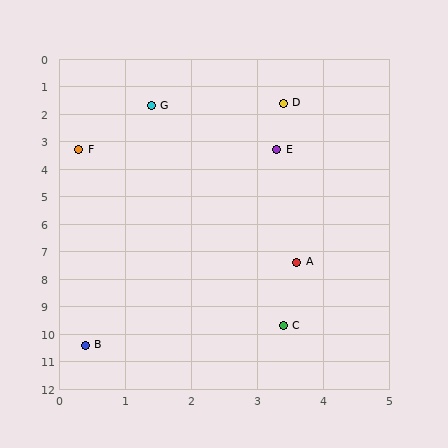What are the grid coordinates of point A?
Point A is at approximately (3.6, 7.4).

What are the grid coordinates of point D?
Point D is at approximately (3.4, 1.6).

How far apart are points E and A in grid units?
Points E and A are about 4.1 grid units apart.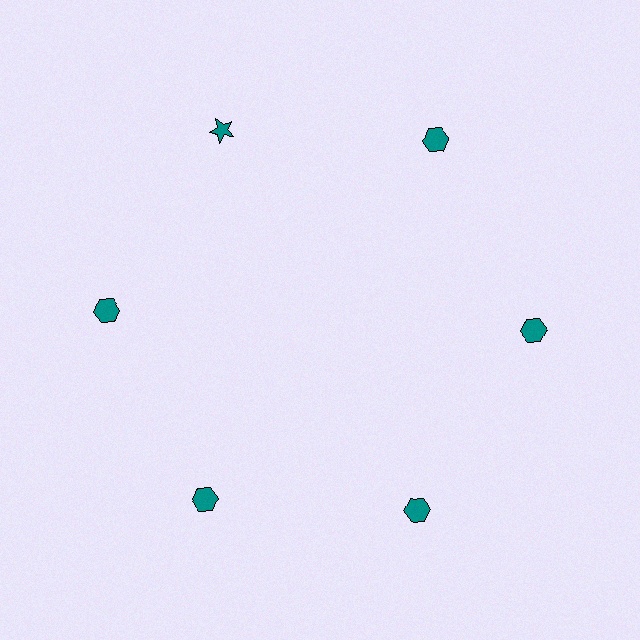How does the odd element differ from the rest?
It has a different shape: star instead of hexagon.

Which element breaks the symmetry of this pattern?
The teal star at roughly the 11 o'clock position breaks the symmetry. All other shapes are teal hexagons.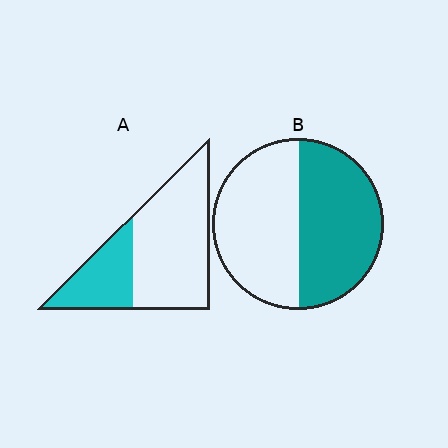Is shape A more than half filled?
No.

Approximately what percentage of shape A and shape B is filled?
A is approximately 30% and B is approximately 50%.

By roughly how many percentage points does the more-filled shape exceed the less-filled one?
By roughly 20 percentage points (B over A).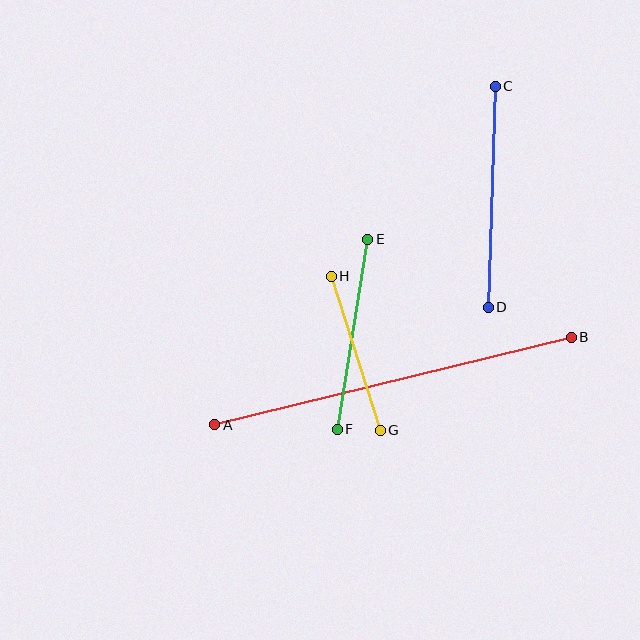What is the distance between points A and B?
The distance is approximately 367 pixels.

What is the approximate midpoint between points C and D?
The midpoint is at approximately (492, 197) pixels.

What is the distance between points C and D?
The distance is approximately 221 pixels.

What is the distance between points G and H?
The distance is approximately 161 pixels.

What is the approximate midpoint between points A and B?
The midpoint is at approximately (393, 381) pixels.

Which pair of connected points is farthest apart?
Points A and B are farthest apart.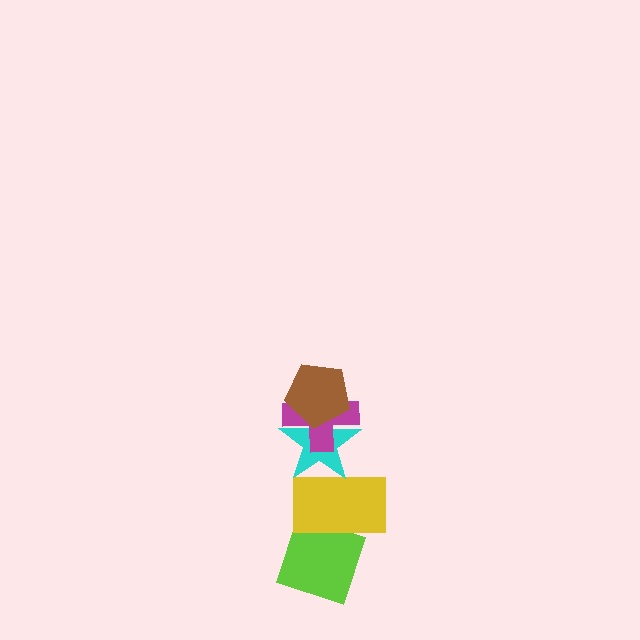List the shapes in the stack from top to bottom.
From top to bottom: the brown pentagon, the magenta cross, the cyan star, the yellow rectangle, the lime diamond.